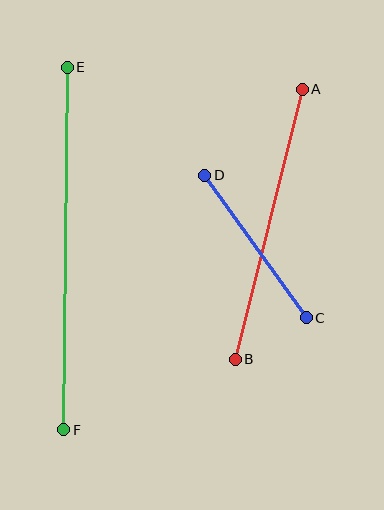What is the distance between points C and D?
The distance is approximately 175 pixels.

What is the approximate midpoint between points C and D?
The midpoint is at approximately (255, 247) pixels.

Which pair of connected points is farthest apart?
Points E and F are farthest apart.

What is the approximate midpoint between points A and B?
The midpoint is at approximately (269, 224) pixels.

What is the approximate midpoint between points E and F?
The midpoint is at approximately (66, 248) pixels.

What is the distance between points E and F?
The distance is approximately 362 pixels.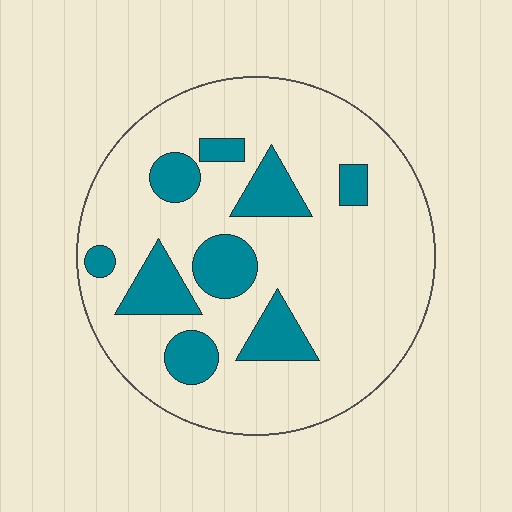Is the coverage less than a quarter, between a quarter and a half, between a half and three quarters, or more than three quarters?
Less than a quarter.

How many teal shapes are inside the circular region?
9.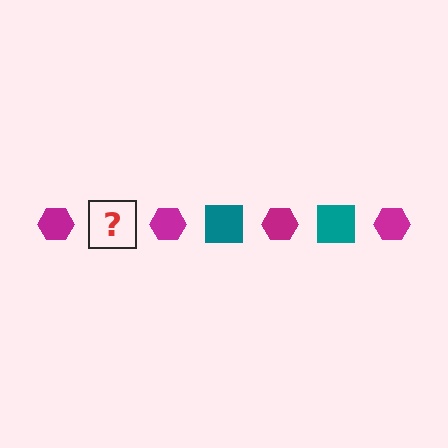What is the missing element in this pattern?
The missing element is a teal square.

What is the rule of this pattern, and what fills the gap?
The rule is that the pattern alternates between magenta hexagon and teal square. The gap should be filled with a teal square.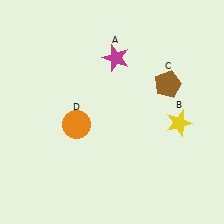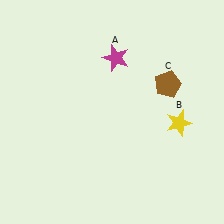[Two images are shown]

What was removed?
The orange circle (D) was removed in Image 2.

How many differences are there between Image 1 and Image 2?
There is 1 difference between the two images.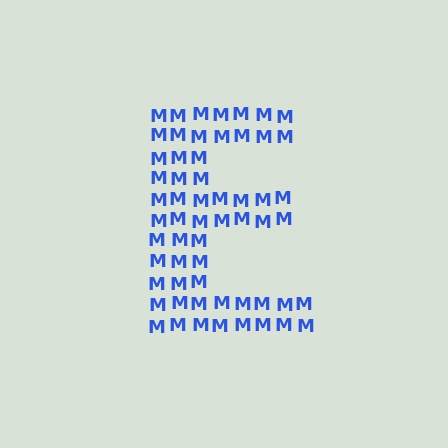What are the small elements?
The small elements are letter M's.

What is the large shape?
The large shape is the letter E.